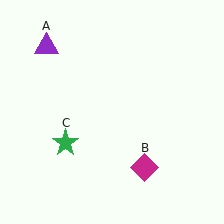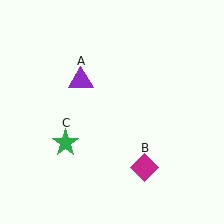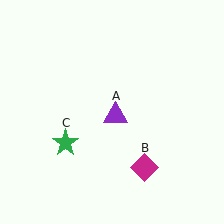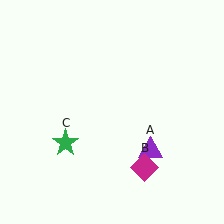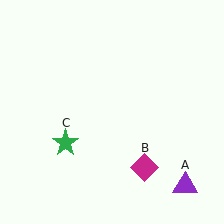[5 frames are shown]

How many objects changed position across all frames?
1 object changed position: purple triangle (object A).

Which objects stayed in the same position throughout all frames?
Magenta diamond (object B) and green star (object C) remained stationary.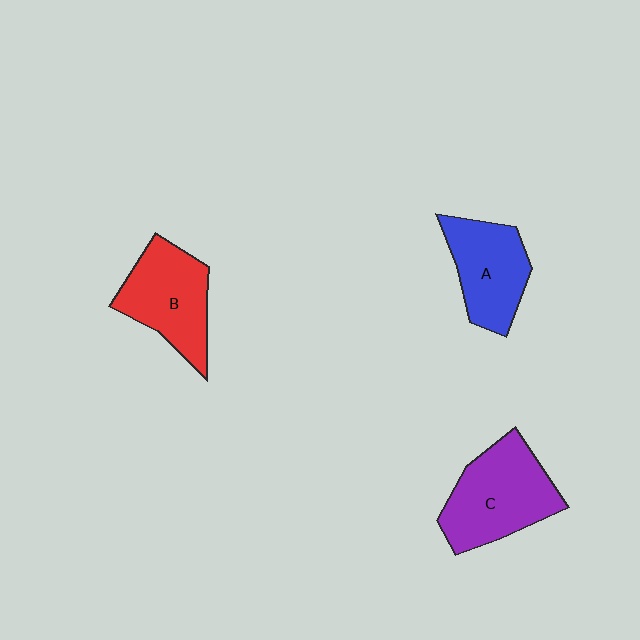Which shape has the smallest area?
Shape A (blue).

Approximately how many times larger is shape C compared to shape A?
Approximately 1.3 times.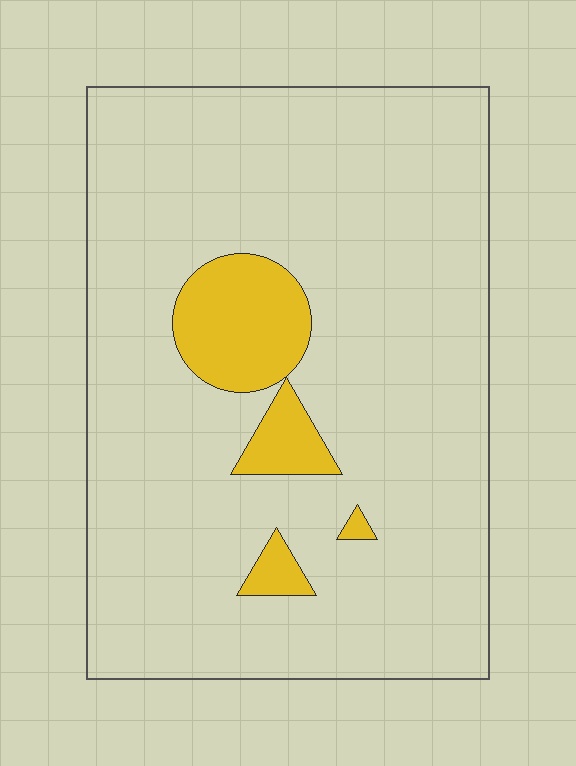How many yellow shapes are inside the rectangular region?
4.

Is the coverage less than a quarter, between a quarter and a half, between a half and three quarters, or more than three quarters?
Less than a quarter.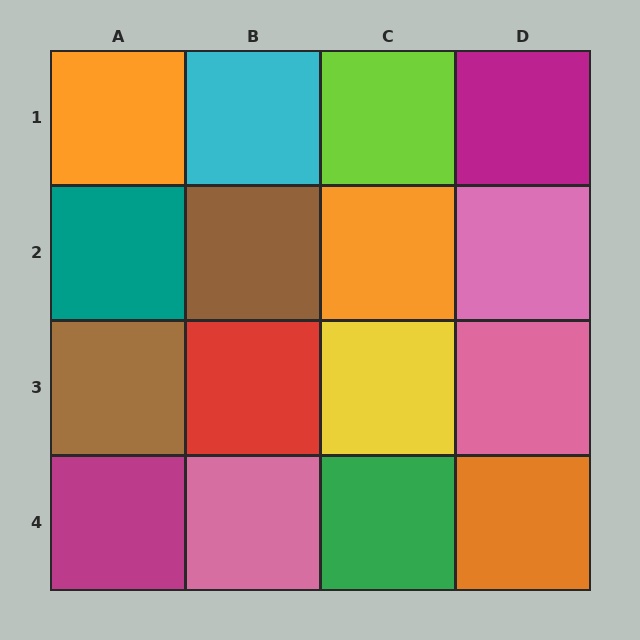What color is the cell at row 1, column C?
Lime.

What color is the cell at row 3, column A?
Brown.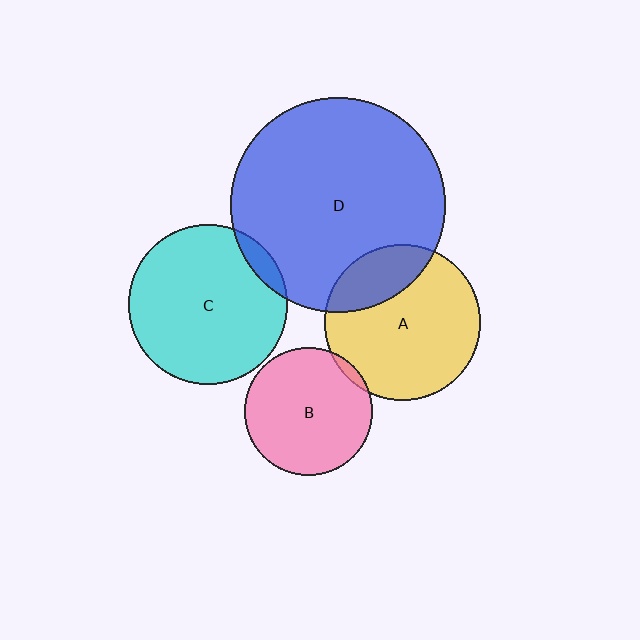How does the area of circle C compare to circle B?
Approximately 1.5 times.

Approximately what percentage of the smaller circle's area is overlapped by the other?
Approximately 5%.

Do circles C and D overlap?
Yes.